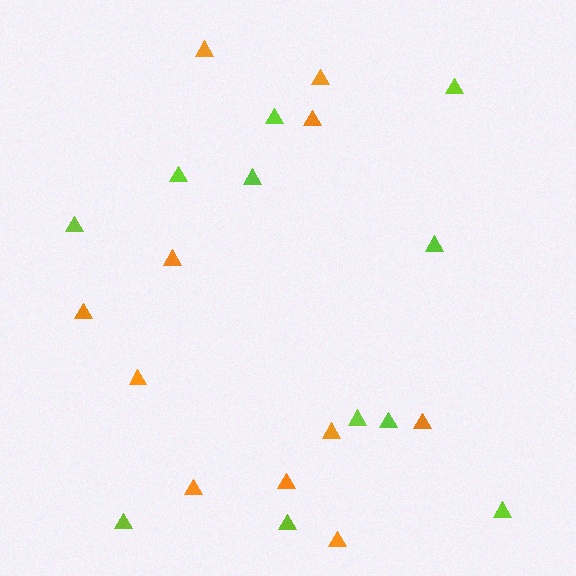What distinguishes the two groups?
There are 2 groups: one group of lime triangles (11) and one group of orange triangles (11).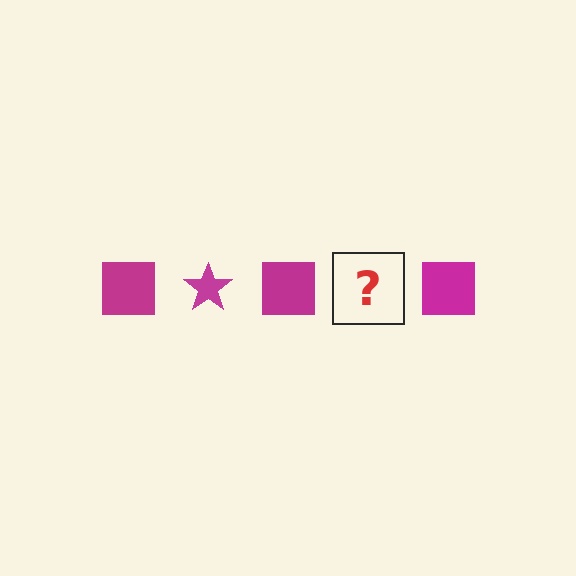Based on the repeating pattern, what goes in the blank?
The blank should be a magenta star.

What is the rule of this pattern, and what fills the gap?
The rule is that the pattern cycles through square, star shapes in magenta. The gap should be filled with a magenta star.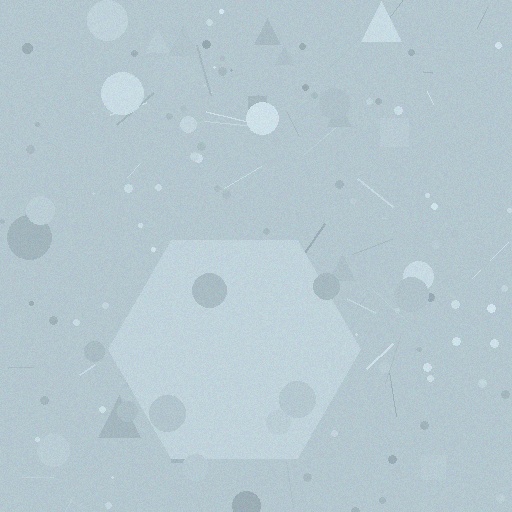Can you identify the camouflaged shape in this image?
The camouflaged shape is a hexagon.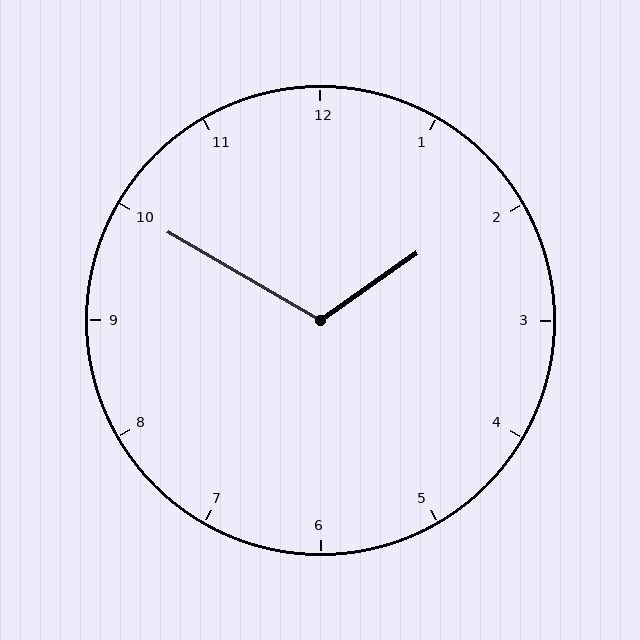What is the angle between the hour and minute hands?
Approximately 115 degrees.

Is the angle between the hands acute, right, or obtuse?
It is obtuse.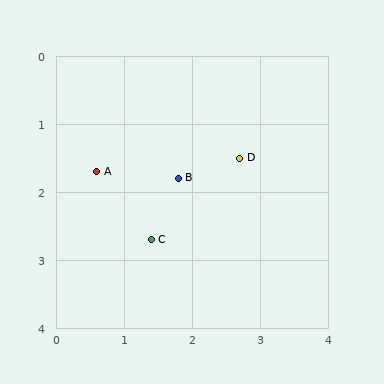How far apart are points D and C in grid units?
Points D and C are about 1.8 grid units apart.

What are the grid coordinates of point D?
Point D is at approximately (2.7, 1.5).